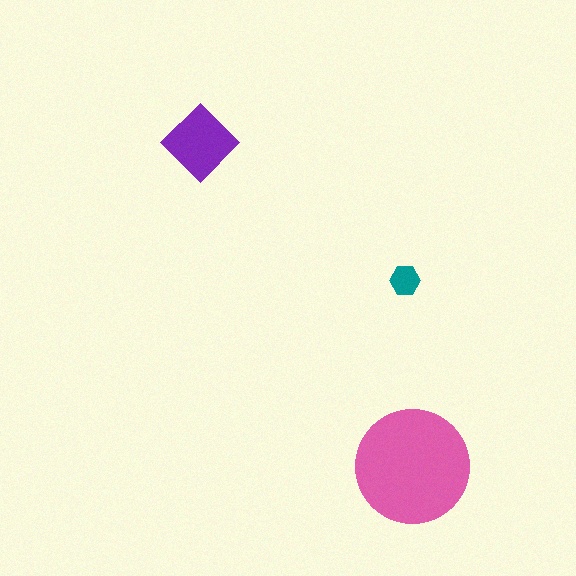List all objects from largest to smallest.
The pink circle, the purple diamond, the teal hexagon.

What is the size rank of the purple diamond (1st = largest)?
2nd.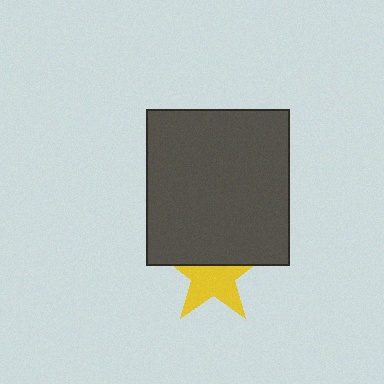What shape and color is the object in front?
The object in front is a dark gray rectangle.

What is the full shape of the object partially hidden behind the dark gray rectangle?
The partially hidden object is a yellow star.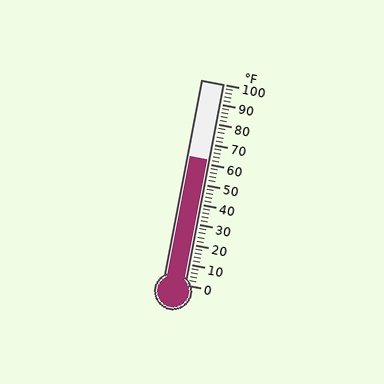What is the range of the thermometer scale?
The thermometer scale ranges from 0°F to 100°F.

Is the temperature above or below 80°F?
The temperature is below 80°F.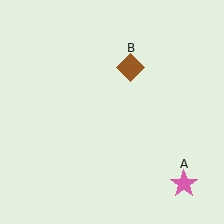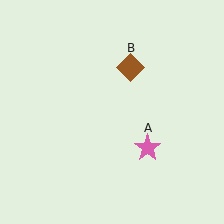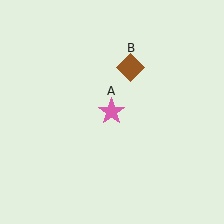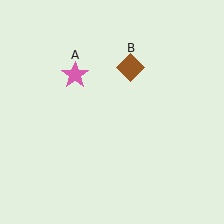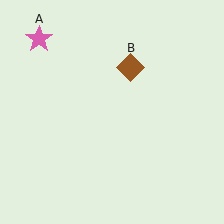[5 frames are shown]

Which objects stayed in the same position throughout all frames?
Brown diamond (object B) remained stationary.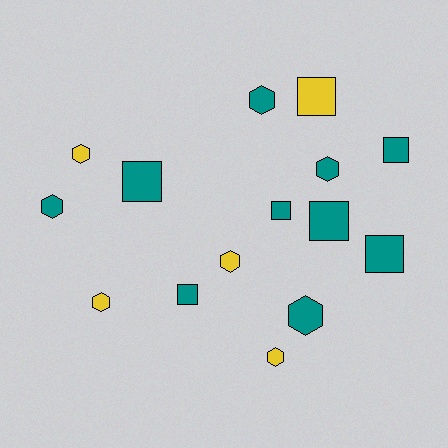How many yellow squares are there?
There is 1 yellow square.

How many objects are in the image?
There are 15 objects.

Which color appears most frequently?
Teal, with 10 objects.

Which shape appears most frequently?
Hexagon, with 8 objects.